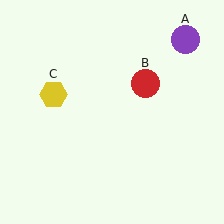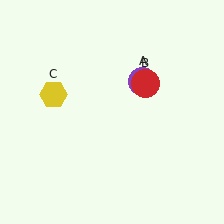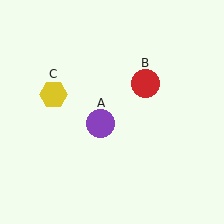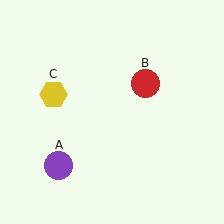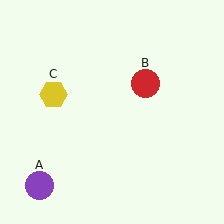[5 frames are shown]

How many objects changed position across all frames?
1 object changed position: purple circle (object A).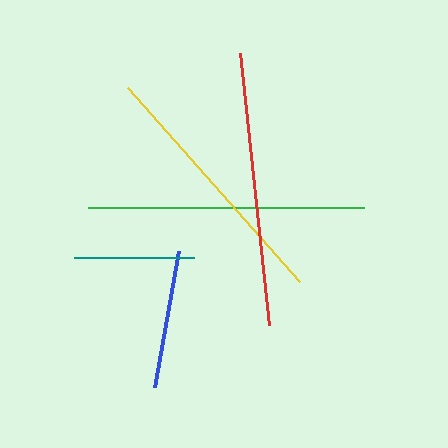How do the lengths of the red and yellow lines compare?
The red and yellow lines are approximately the same length.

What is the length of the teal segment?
The teal segment is approximately 121 pixels long.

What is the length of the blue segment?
The blue segment is approximately 139 pixels long.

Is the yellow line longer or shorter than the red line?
The red line is longer than the yellow line.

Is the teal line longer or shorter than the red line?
The red line is longer than the teal line.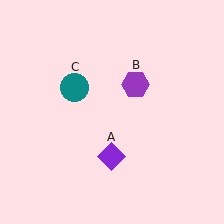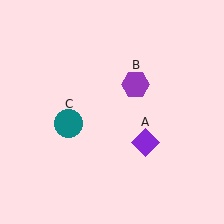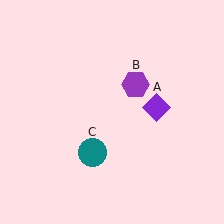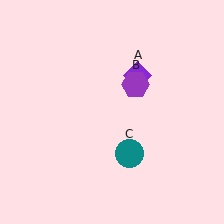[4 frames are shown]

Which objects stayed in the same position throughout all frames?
Purple hexagon (object B) remained stationary.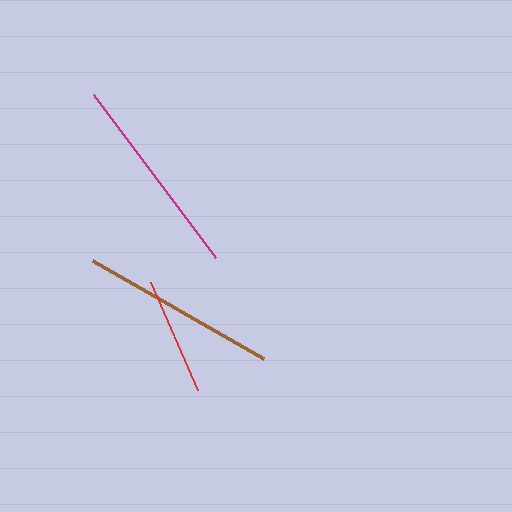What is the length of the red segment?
The red segment is approximately 117 pixels long.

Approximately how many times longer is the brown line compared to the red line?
The brown line is approximately 1.7 times the length of the red line.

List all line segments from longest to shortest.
From longest to shortest: magenta, brown, red.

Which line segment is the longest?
The magenta line is the longest at approximately 204 pixels.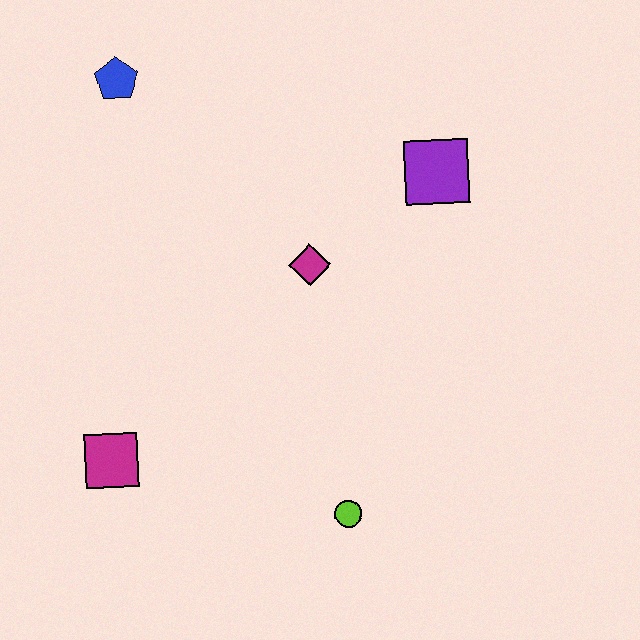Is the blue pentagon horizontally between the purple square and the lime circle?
No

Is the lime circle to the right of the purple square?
No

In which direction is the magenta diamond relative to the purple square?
The magenta diamond is to the left of the purple square.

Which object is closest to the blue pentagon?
The magenta diamond is closest to the blue pentagon.